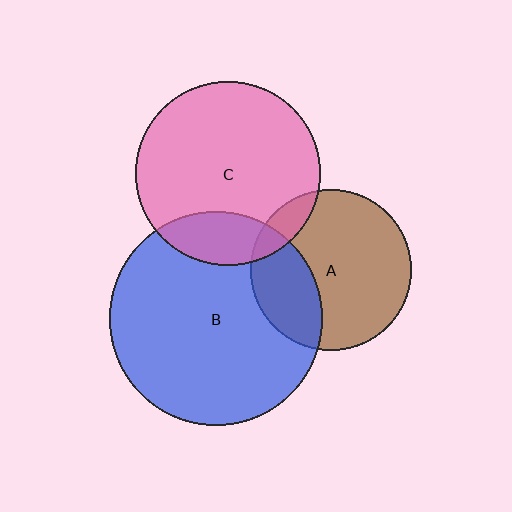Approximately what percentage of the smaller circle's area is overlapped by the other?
Approximately 30%.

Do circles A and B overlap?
Yes.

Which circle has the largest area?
Circle B (blue).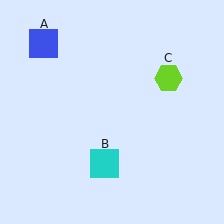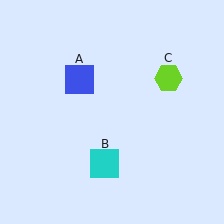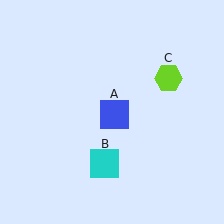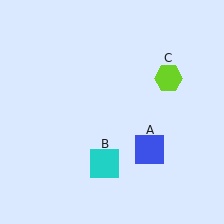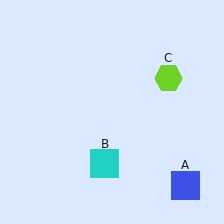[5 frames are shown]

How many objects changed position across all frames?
1 object changed position: blue square (object A).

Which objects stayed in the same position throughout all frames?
Cyan square (object B) and lime hexagon (object C) remained stationary.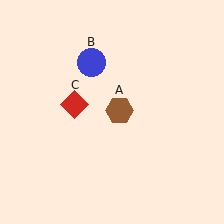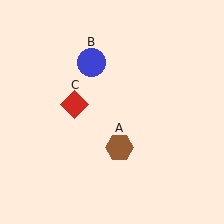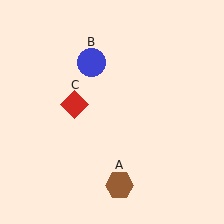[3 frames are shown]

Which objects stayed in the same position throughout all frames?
Blue circle (object B) and red diamond (object C) remained stationary.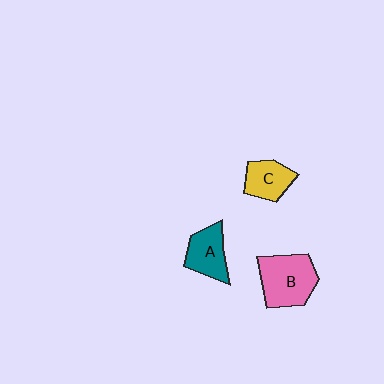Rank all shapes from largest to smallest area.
From largest to smallest: B (pink), A (teal), C (yellow).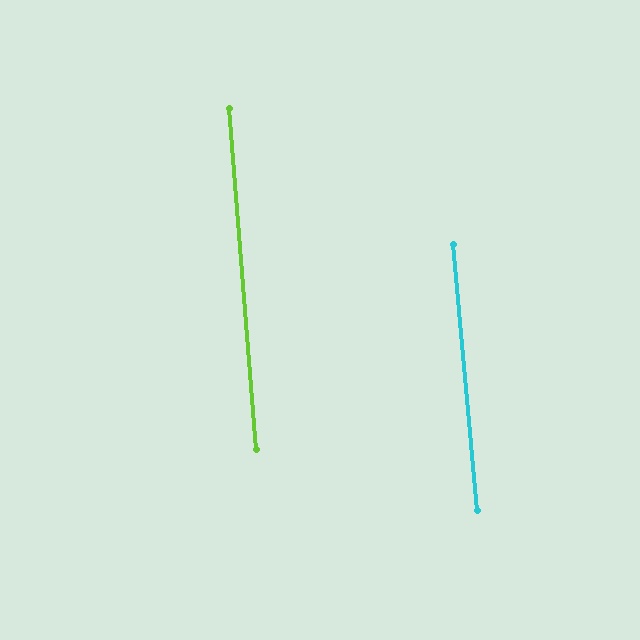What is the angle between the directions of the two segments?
Approximately 0 degrees.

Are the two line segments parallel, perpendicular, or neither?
Parallel — their directions differ by only 0.4°.